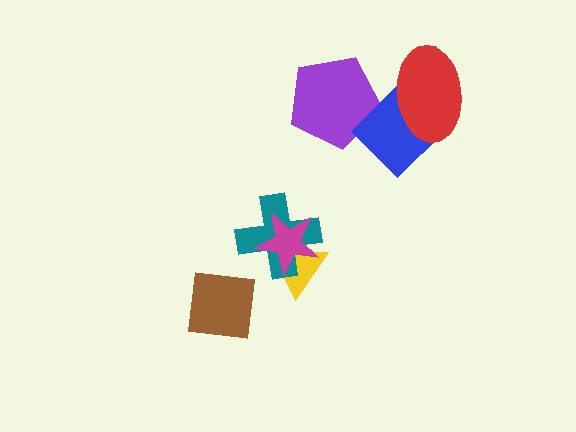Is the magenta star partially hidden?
No, no other shape covers it.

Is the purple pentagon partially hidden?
Yes, it is partially covered by another shape.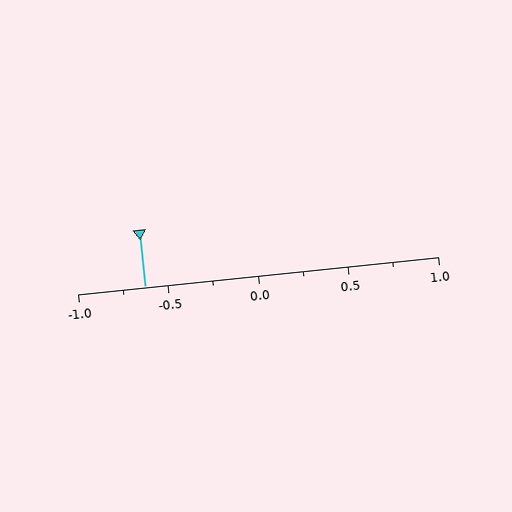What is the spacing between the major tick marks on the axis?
The major ticks are spaced 0.5 apart.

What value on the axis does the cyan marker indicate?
The marker indicates approximately -0.62.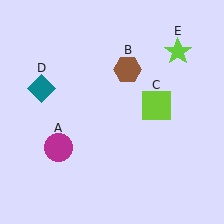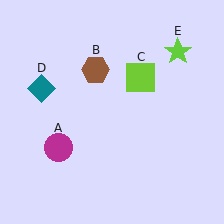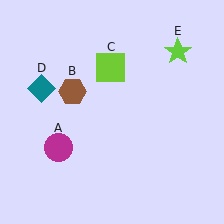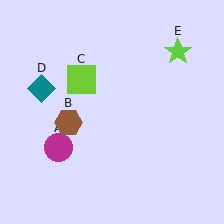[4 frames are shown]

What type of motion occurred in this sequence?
The brown hexagon (object B), lime square (object C) rotated counterclockwise around the center of the scene.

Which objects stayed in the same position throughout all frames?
Magenta circle (object A) and teal diamond (object D) and lime star (object E) remained stationary.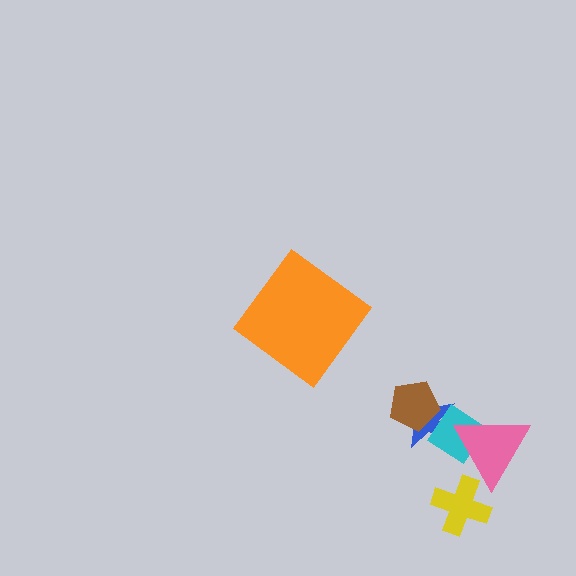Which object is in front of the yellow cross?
The pink triangle is in front of the yellow cross.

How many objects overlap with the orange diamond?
0 objects overlap with the orange diamond.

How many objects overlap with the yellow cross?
1 object overlaps with the yellow cross.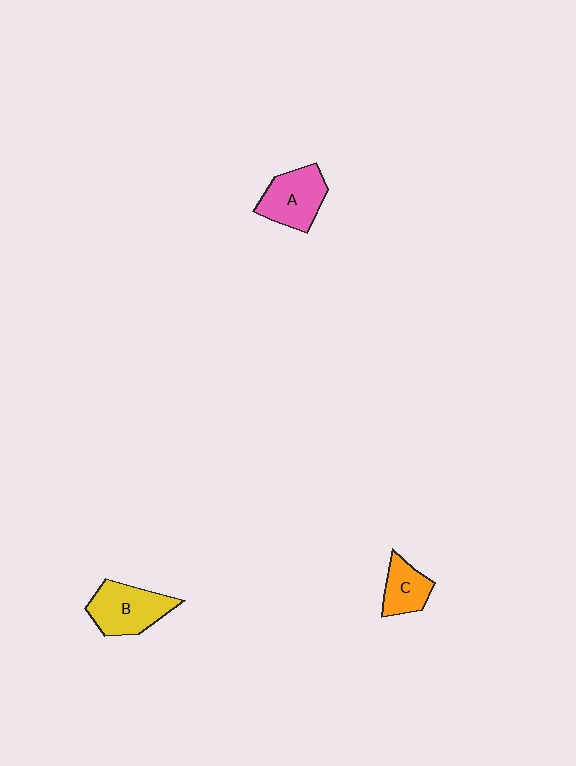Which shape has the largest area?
Shape B (yellow).